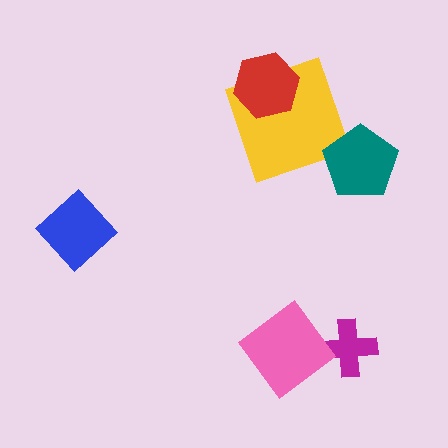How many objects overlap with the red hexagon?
1 object overlaps with the red hexagon.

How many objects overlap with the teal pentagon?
0 objects overlap with the teal pentagon.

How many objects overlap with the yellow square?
1 object overlaps with the yellow square.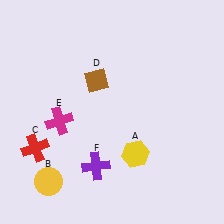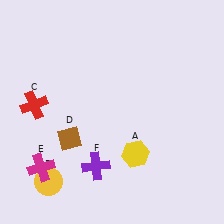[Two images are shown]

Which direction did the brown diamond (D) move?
The brown diamond (D) moved down.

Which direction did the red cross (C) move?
The red cross (C) moved up.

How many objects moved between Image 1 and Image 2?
3 objects moved between the two images.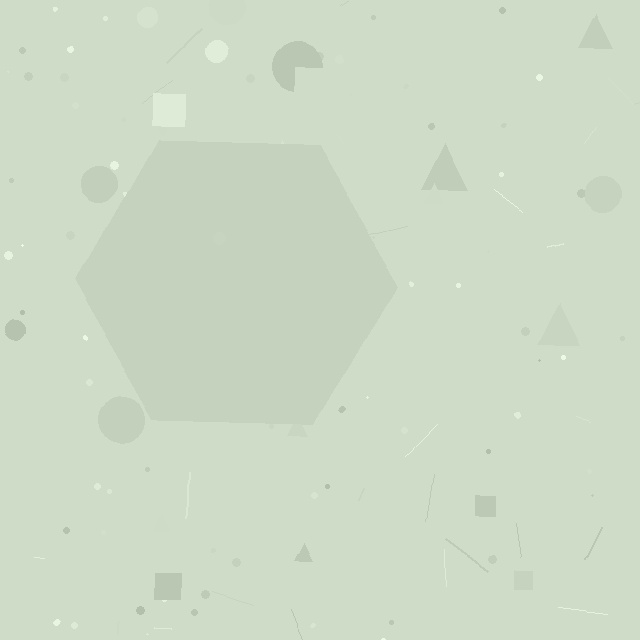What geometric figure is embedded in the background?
A hexagon is embedded in the background.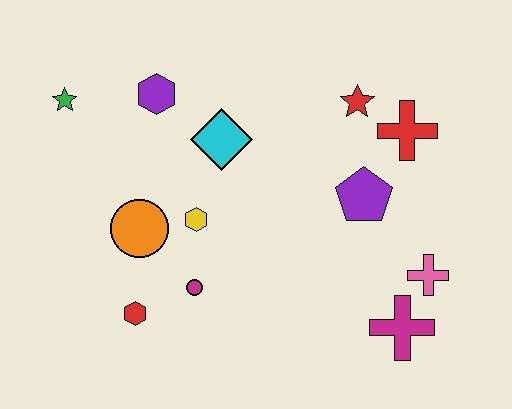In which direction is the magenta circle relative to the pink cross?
The magenta circle is to the left of the pink cross.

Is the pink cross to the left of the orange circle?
No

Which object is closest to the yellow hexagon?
The orange circle is closest to the yellow hexagon.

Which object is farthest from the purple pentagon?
The green star is farthest from the purple pentagon.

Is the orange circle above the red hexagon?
Yes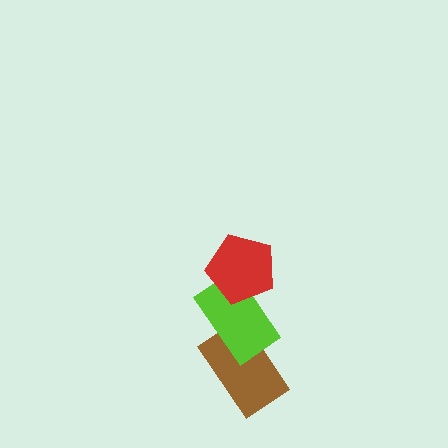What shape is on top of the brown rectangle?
The lime rectangle is on top of the brown rectangle.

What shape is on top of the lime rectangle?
The red pentagon is on top of the lime rectangle.